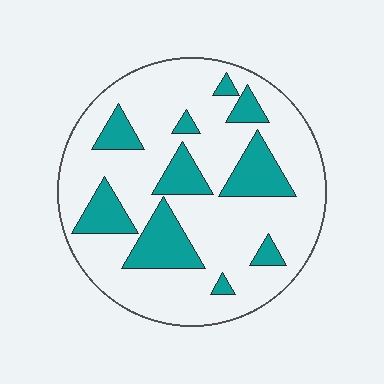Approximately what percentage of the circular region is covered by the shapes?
Approximately 25%.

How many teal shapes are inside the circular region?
10.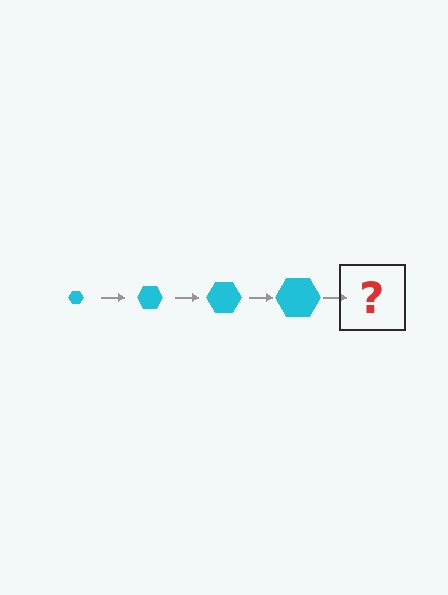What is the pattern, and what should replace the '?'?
The pattern is that the hexagon gets progressively larger each step. The '?' should be a cyan hexagon, larger than the previous one.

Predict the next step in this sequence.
The next step is a cyan hexagon, larger than the previous one.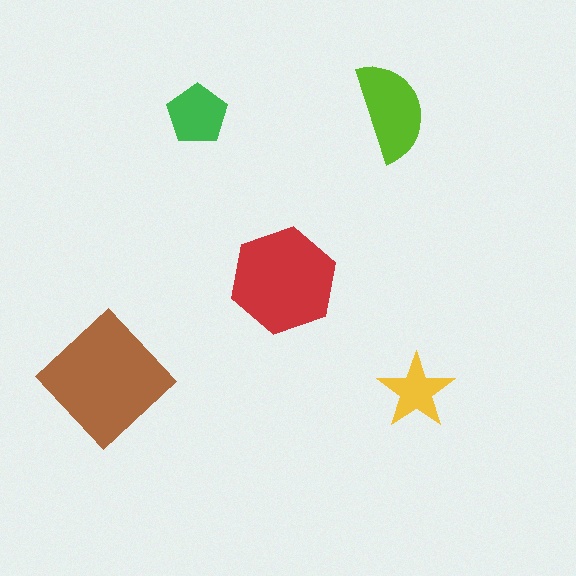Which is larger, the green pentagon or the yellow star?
The green pentagon.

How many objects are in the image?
There are 5 objects in the image.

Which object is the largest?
The brown diamond.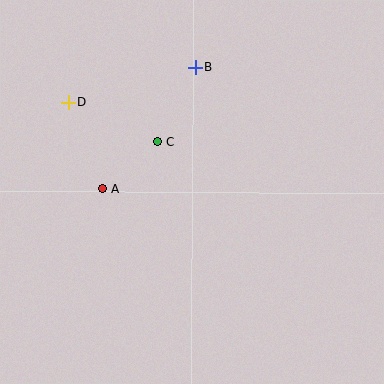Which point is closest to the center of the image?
Point C at (157, 141) is closest to the center.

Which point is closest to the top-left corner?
Point D is closest to the top-left corner.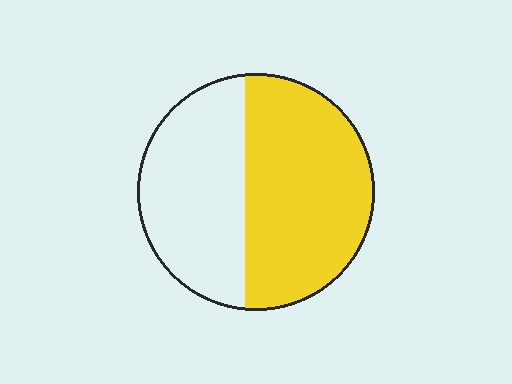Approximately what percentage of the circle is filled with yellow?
Approximately 55%.